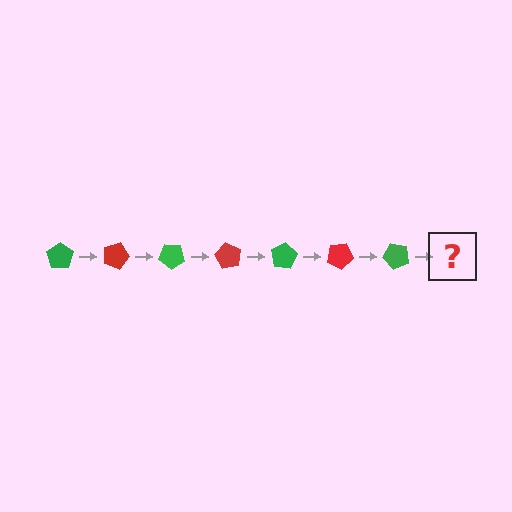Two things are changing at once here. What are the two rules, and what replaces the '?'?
The two rules are that it rotates 20 degrees each step and the color cycles through green and red. The '?' should be a red pentagon, rotated 140 degrees from the start.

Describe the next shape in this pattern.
It should be a red pentagon, rotated 140 degrees from the start.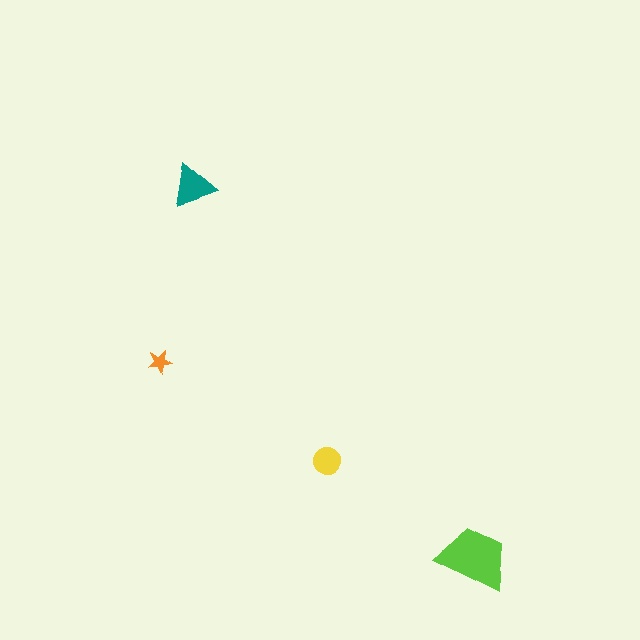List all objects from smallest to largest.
The orange star, the yellow circle, the teal triangle, the lime trapezoid.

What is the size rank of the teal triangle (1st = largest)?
2nd.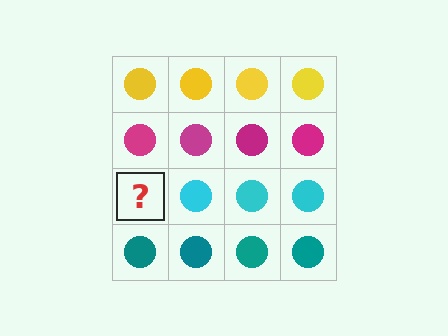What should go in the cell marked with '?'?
The missing cell should contain a cyan circle.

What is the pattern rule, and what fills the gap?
The rule is that each row has a consistent color. The gap should be filled with a cyan circle.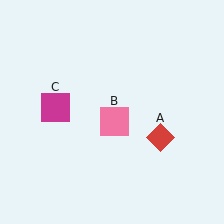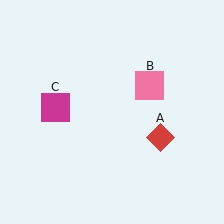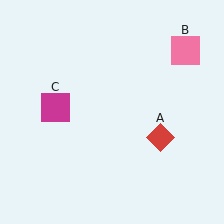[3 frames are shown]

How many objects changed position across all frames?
1 object changed position: pink square (object B).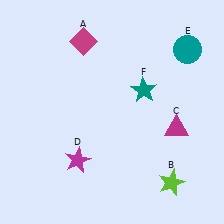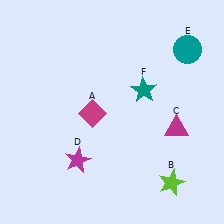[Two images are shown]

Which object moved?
The magenta diamond (A) moved down.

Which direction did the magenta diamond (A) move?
The magenta diamond (A) moved down.